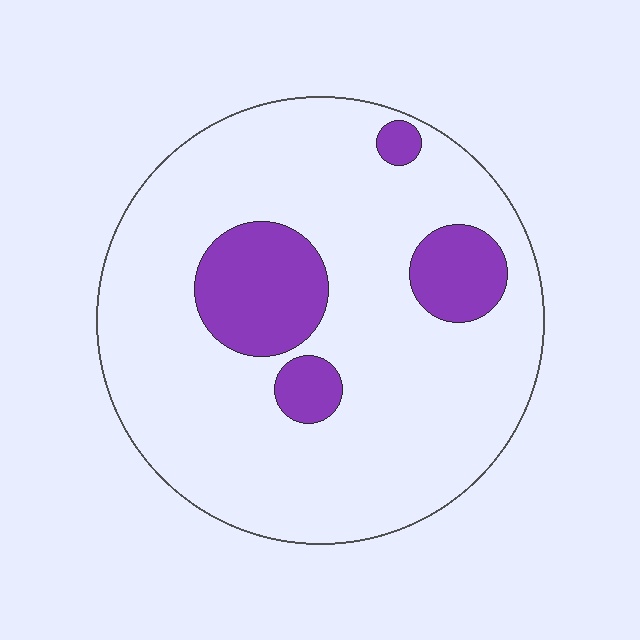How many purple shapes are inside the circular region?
4.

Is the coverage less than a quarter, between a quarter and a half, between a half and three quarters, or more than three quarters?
Less than a quarter.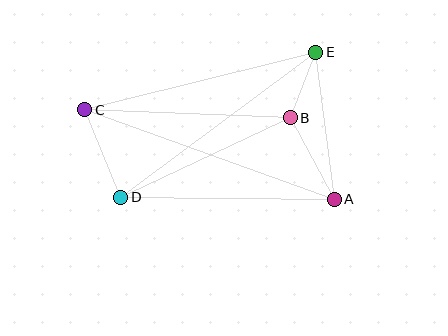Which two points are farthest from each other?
Points A and C are farthest from each other.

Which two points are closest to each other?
Points B and E are closest to each other.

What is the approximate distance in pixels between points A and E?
The distance between A and E is approximately 148 pixels.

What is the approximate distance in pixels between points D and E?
The distance between D and E is approximately 243 pixels.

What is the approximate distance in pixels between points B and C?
The distance between B and C is approximately 206 pixels.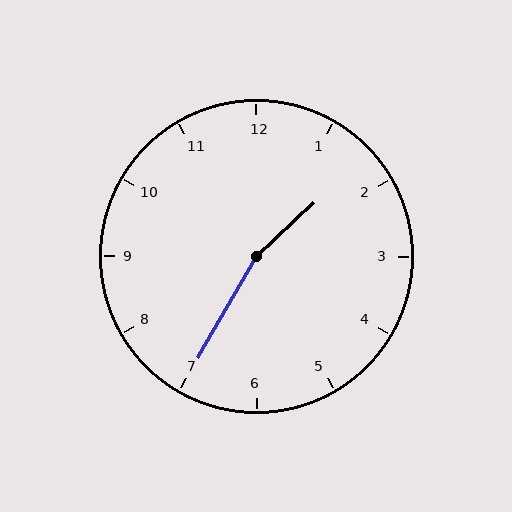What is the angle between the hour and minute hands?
Approximately 162 degrees.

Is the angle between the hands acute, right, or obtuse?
It is obtuse.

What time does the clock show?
1:35.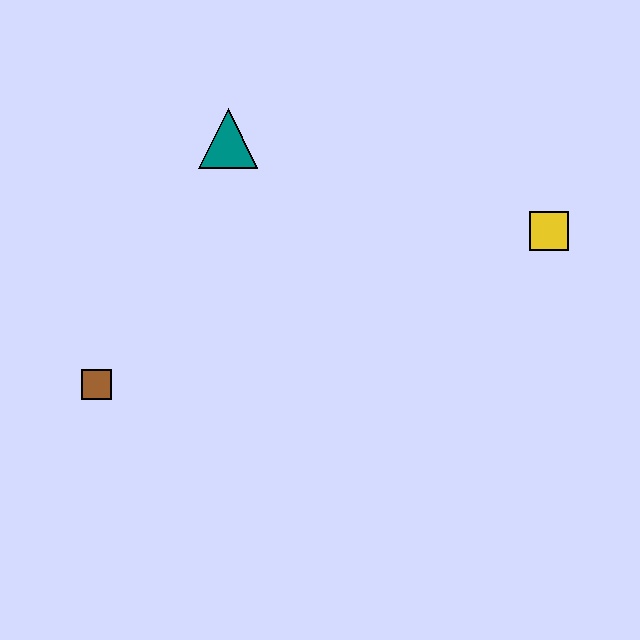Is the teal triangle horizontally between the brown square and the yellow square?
Yes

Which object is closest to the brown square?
The teal triangle is closest to the brown square.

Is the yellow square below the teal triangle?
Yes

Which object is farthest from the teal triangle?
The yellow square is farthest from the teal triangle.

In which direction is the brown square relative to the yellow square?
The brown square is to the left of the yellow square.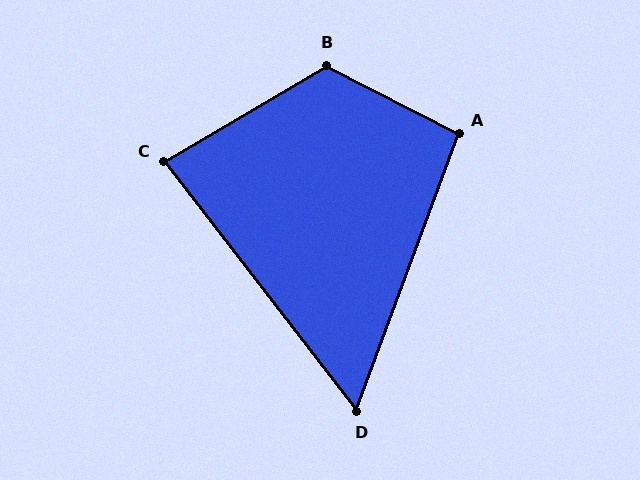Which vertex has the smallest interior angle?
D, at approximately 58 degrees.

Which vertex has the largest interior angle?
B, at approximately 122 degrees.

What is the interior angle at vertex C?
Approximately 83 degrees (acute).